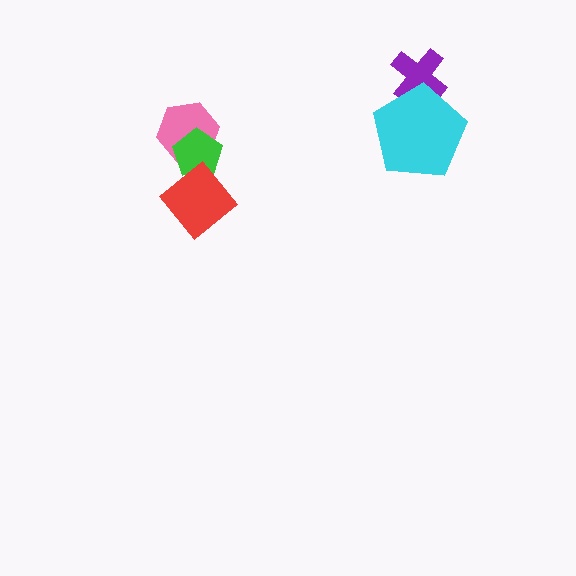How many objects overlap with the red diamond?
1 object overlaps with the red diamond.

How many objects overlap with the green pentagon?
2 objects overlap with the green pentagon.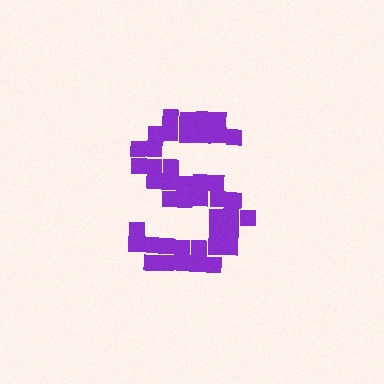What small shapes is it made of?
It is made of small squares.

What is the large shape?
The large shape is the letter S.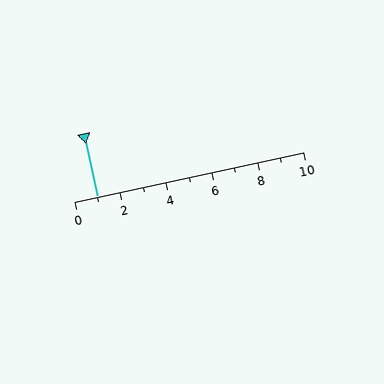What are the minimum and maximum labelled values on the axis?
The axis runs from 0 to 10.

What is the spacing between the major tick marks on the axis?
The major ticks are spaced 2 apart.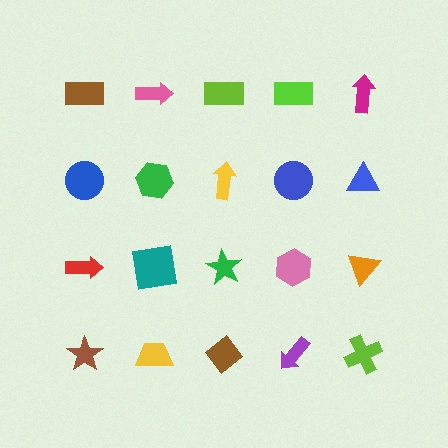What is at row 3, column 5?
An orange triangle.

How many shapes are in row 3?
5 shapes.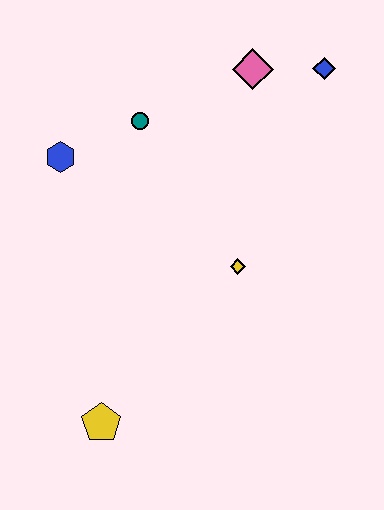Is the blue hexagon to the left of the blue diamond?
Yes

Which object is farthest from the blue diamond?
The yellow pentagon is farthest from the blue diamond.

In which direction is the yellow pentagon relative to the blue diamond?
The yellow pentagon is below the blue diamond.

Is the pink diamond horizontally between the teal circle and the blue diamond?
Yes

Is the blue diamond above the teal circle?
Yes